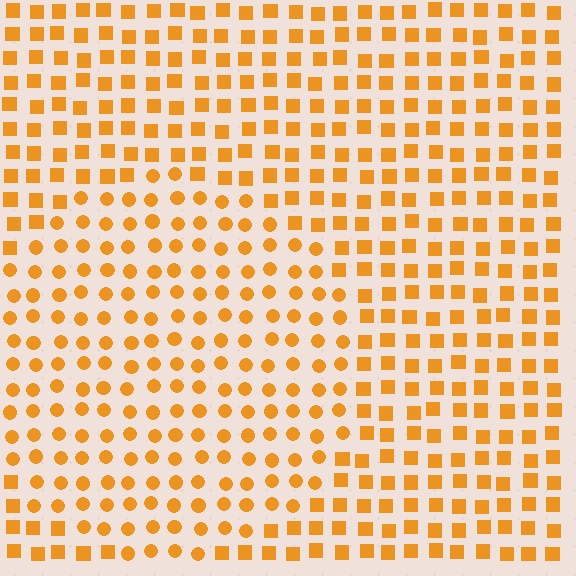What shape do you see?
I see a circle.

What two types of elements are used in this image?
The image uses circles inside the circle region and squares outside it.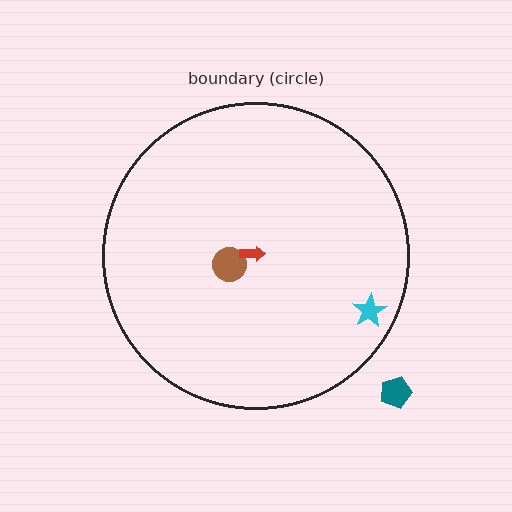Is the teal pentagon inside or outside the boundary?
Outside.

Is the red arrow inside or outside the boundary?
Inside.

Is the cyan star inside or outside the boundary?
Inside.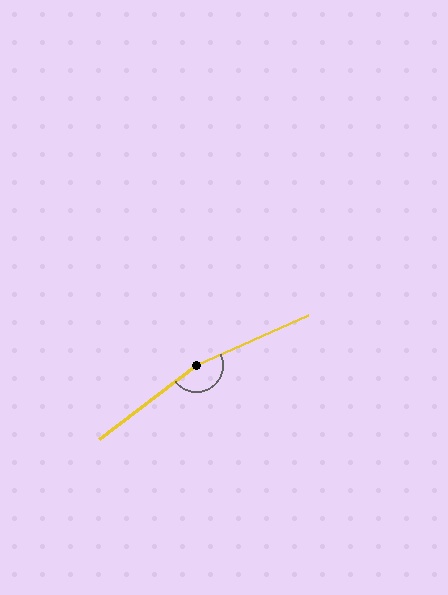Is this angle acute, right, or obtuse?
It is obtuse.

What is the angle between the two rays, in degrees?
Approximately 167 degrees.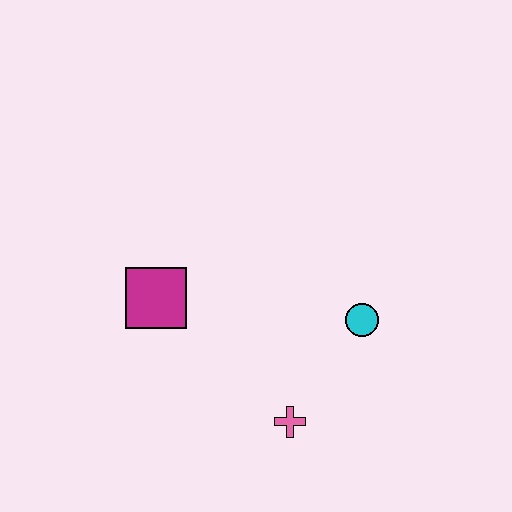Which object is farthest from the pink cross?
The magenta square is farthest from the pink cross.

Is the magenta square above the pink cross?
Yes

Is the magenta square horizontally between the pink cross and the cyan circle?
No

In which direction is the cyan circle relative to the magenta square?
The cyan circle is to the right of the magenta square.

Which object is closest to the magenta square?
The pink cross is closest to the magenta square.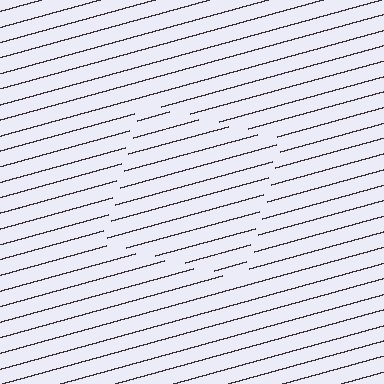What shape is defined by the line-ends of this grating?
An illusory square. The interior of the shape contains the same grating, shifted by half a period — the contour is defined by the phase discontinuity where line-ends from the inner and outer gratings abut.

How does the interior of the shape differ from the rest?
The interior of the shape contains the same grating, shifted by half a period — the contour is defined by the phase discontinuity where line-ends from the inner and outer gratings abut.